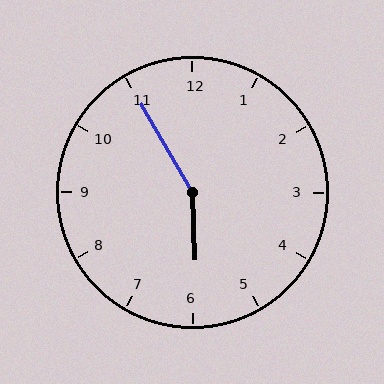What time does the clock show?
5:55.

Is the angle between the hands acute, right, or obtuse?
It is obtuse.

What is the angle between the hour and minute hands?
Approximately 152 degrees.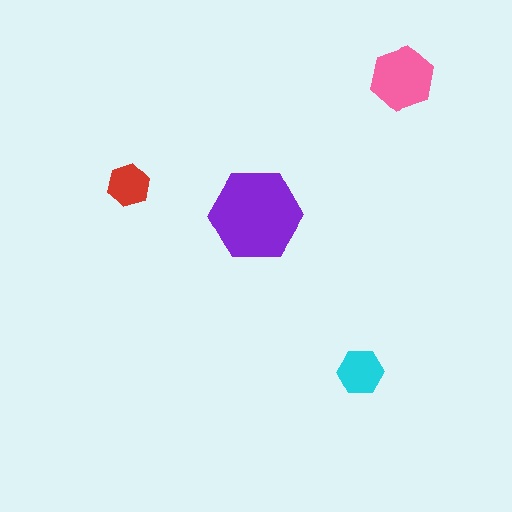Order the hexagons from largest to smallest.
the purple one, the pink one, the cyan one, the red one.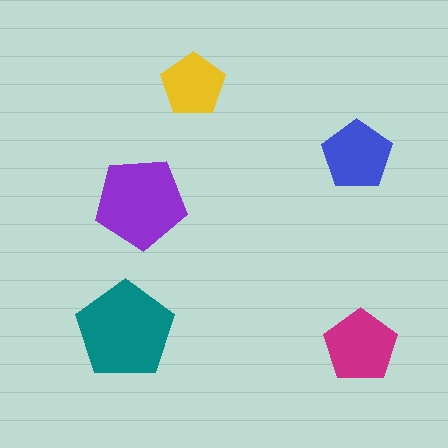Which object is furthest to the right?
The magenta pentagon is rightmost.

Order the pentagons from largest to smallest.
the teal one, the purple one, the magenta one, the blue one, the yellow one.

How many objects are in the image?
There are 5 objects in the image.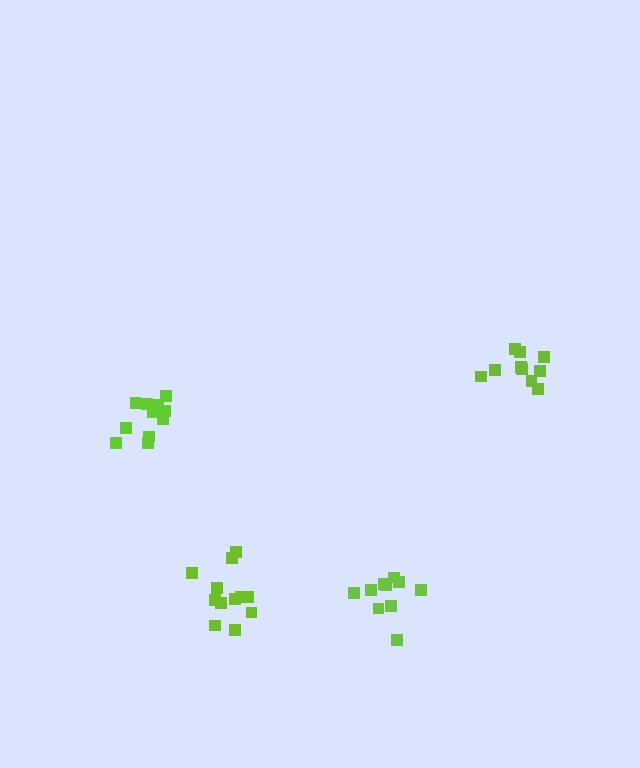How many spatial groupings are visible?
There are 4 spatial groupings.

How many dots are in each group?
Group 1: 12 dots, Group 2: 10 dots, Group 3: 10 dots, Group 4: 11 dots (43 total).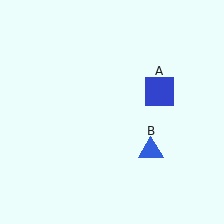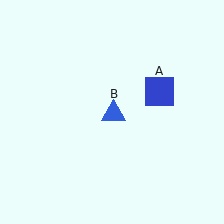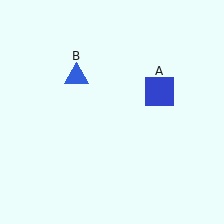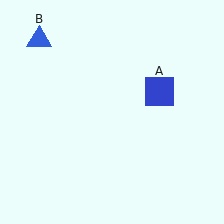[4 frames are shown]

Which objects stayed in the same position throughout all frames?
Blue square (object A) remained stationary.